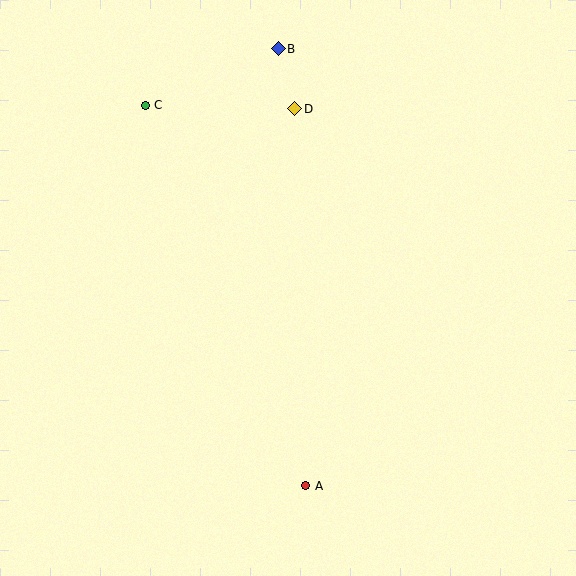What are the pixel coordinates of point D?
Point D is at (295, 109).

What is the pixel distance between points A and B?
The distance between A and B is 438 pixels.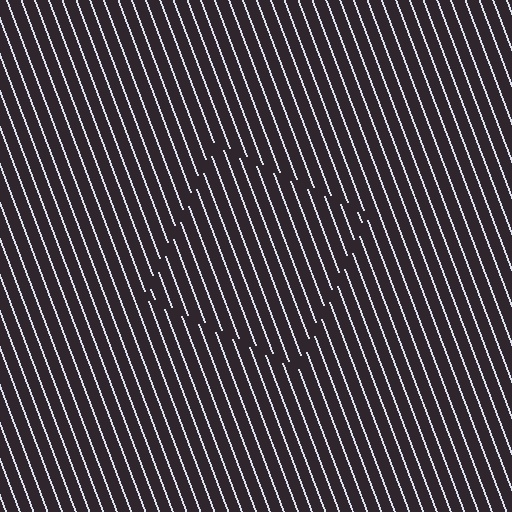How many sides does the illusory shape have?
4 sides — the line-ends trace a square.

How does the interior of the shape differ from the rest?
The interior of the shape contains the same grating, shifted by half a period — the contour is defined by the phase discontinuity where line-ends from the inner and outer gratings abut.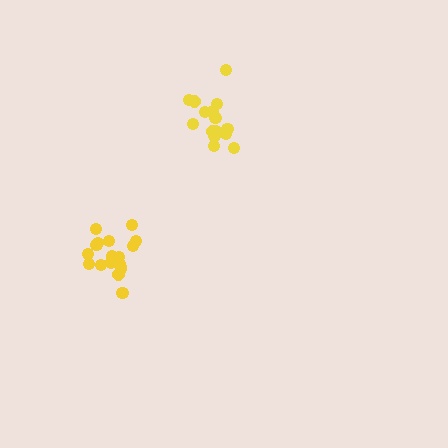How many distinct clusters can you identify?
There are 2 distinct clusters.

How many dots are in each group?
Group 1: 15 dots, Group 2: 18 dots (33 total).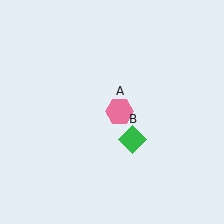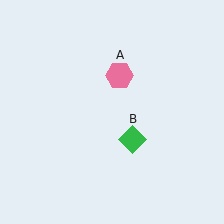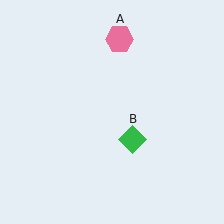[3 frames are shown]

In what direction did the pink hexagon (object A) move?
The pink hexagon (object A) moved up.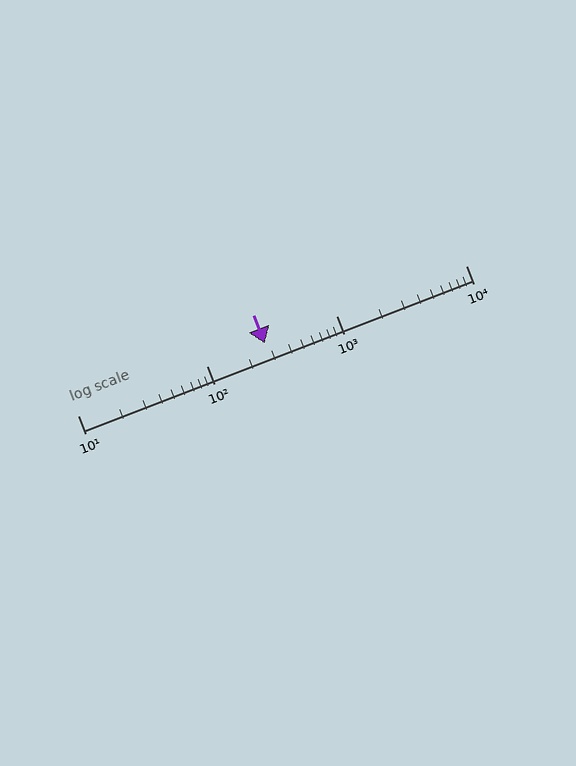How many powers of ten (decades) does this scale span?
The scale spans 3 decades, from 10 to 10000.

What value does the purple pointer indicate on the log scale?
The pointer indicates approximately 280.